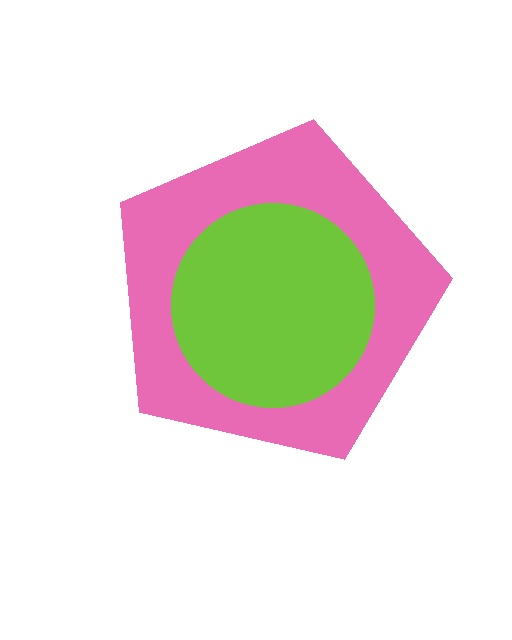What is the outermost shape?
The pink pentagon.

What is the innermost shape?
The lime circle.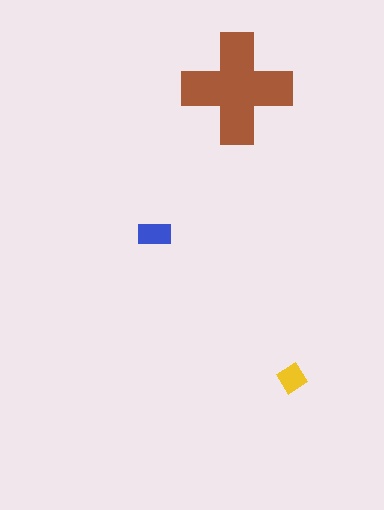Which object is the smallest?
The yellow diamond.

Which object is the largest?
The brown cross.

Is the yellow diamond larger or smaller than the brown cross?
Smaller.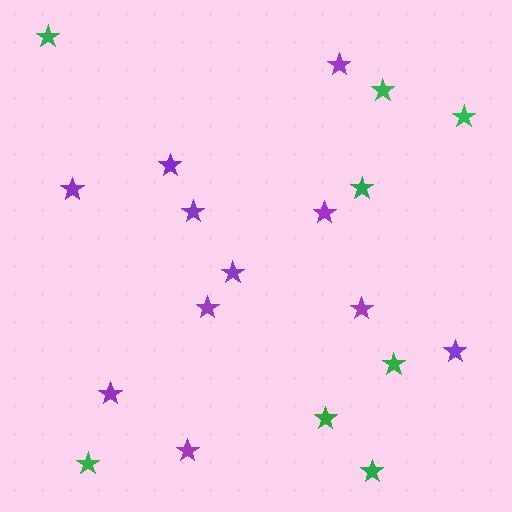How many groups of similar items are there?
There are 2 groups: one group of green stars (8) and one group of purple stars (11).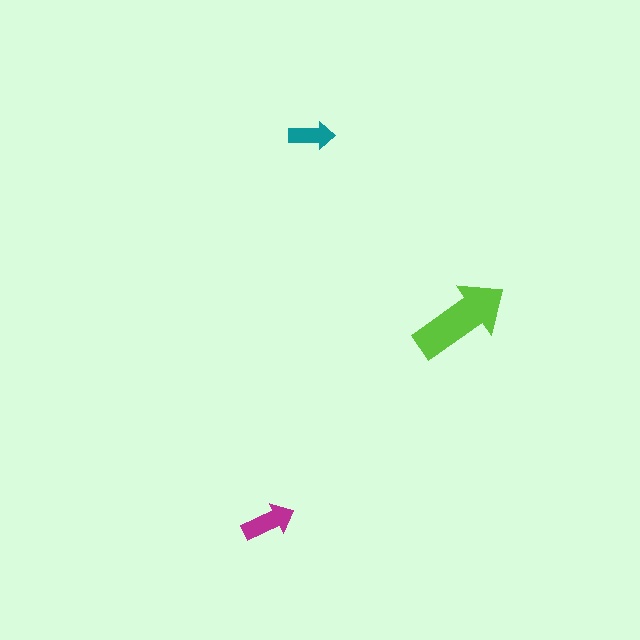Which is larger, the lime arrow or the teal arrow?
The lime one.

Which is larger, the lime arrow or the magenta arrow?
The lime one.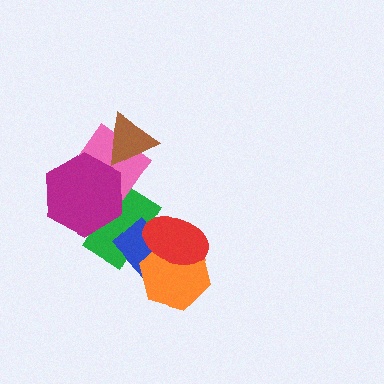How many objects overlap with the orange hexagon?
2 objects overlap with the orange hexagon.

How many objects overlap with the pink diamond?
3 objects overlap with the pink diamond.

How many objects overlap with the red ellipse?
3 objects overlap with the red ellipse.